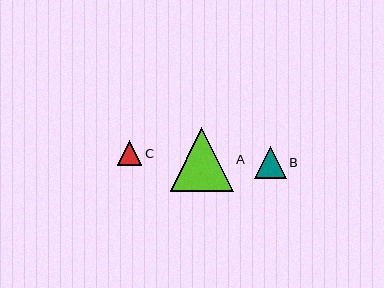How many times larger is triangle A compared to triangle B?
Triangle A is approximately 2.0 times the size of triangle B.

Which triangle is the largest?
Triangle A is the largest with a size of approximately 63 pixels.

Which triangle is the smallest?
Triangle C is the smallest with a size of approximately 24 pixels.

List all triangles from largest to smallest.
From largest to smallest: A, B, C.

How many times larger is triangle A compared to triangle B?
Triangle A is approximately 2.0 times the size of triangle B.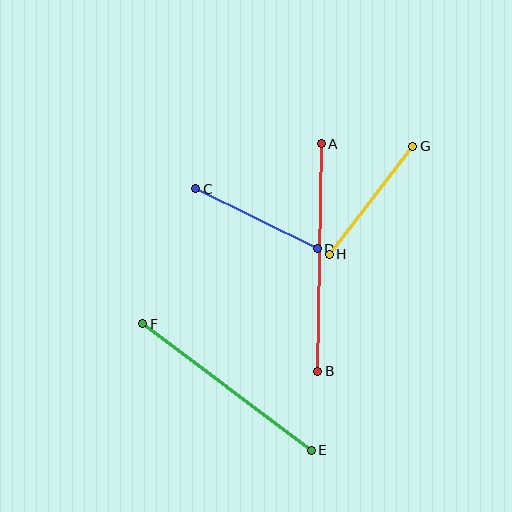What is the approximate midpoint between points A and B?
The midpoint is at approximately (319, 257) pixels.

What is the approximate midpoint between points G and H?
The midpoint is at approximately (371, 200) pixels.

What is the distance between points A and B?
The distance is approximately 228 pixels.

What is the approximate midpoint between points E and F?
The midpoint is at approximately (227, 387) pixels.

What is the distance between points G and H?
The distance is approximately 137 pixels.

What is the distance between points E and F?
The distance is approximately 211 pixels.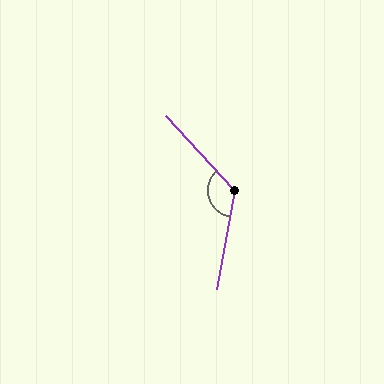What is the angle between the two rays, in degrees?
Approximately 127 degrees.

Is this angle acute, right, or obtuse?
It is obtuse.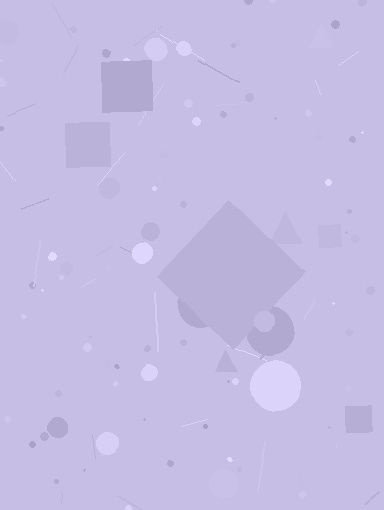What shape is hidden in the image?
A diamond is hidden in the image.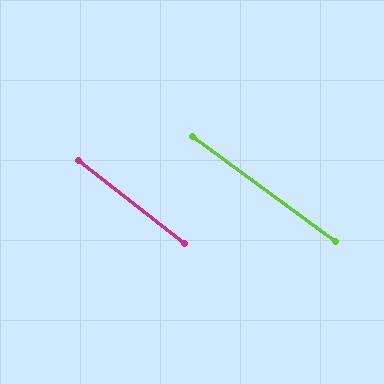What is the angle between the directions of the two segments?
Approximately 2 degrees.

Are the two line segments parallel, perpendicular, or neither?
Parallel — their directions differ by only 1.6°.